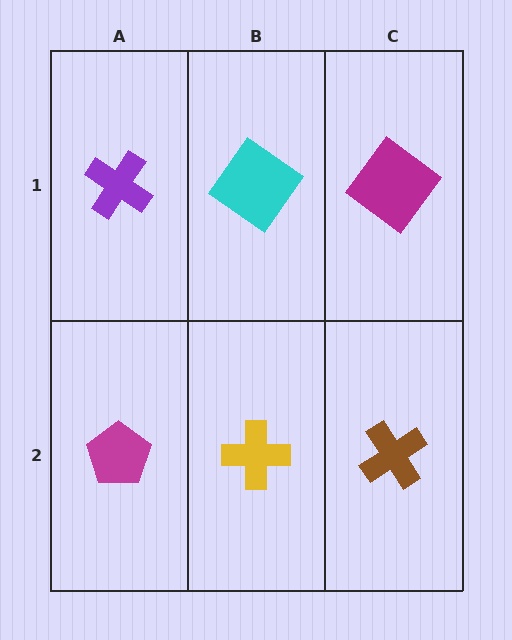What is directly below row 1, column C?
A brown cross.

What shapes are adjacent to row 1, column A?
A magenta pentagon (row 2, column A), a cyan diamond (row 1, column B).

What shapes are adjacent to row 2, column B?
A cyan diamond (row 1, column B), a magenta pentagon (row 2, column A), a brown cross (row 2, column C).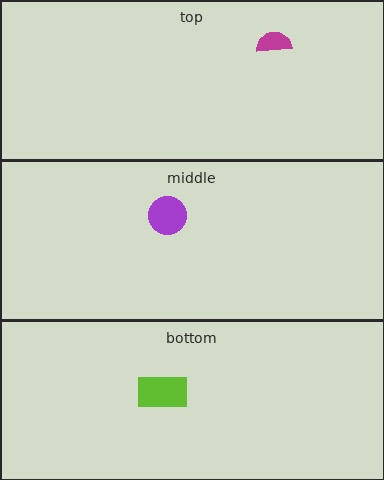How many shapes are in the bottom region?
1.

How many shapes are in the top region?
1.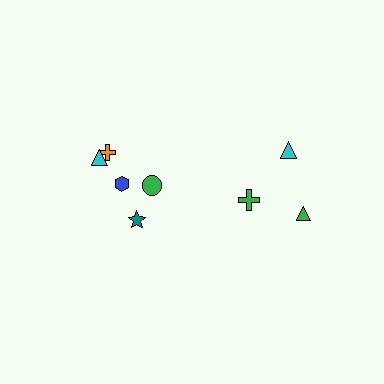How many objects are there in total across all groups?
There are 8 objects.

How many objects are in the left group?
There are 5 objects.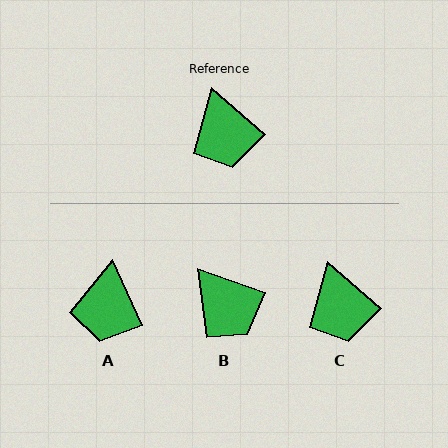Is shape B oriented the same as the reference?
No, it is off by about 22 degrees.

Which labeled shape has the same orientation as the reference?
C.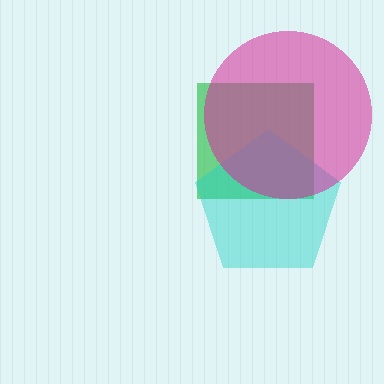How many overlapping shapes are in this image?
There are 3 overlapping shapes in the image.